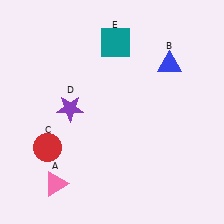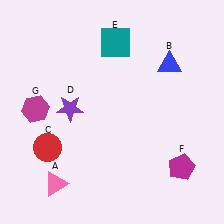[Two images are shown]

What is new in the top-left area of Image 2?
A magenta hexagon (G) was added in the top-left area of Image 2.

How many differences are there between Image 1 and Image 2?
There are 2 differences between the two images.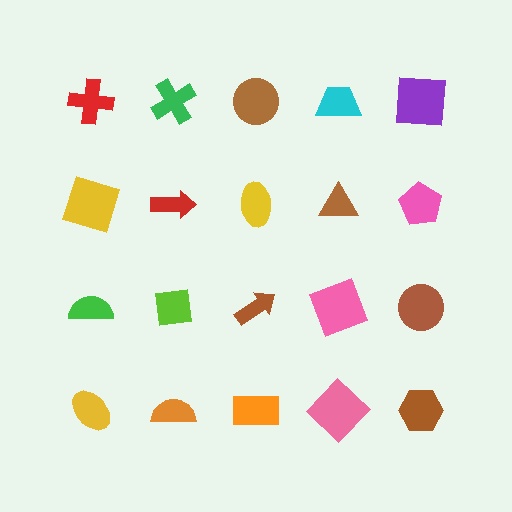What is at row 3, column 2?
A lime square.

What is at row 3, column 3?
A brown arrow.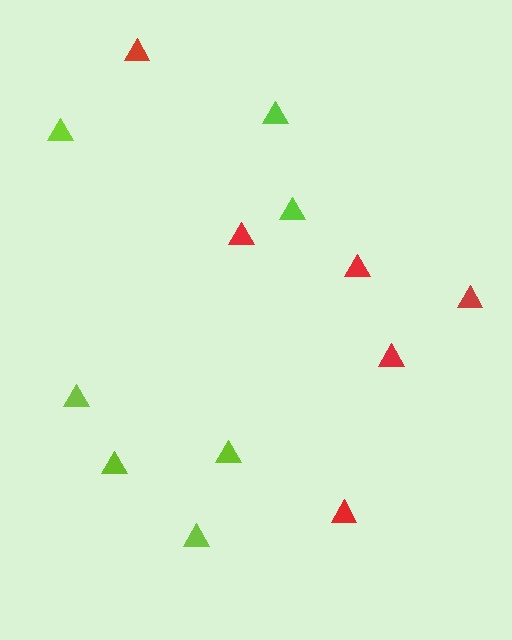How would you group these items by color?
There are 2 groups: one group of lime triangles (7) and one group of red triangles (6).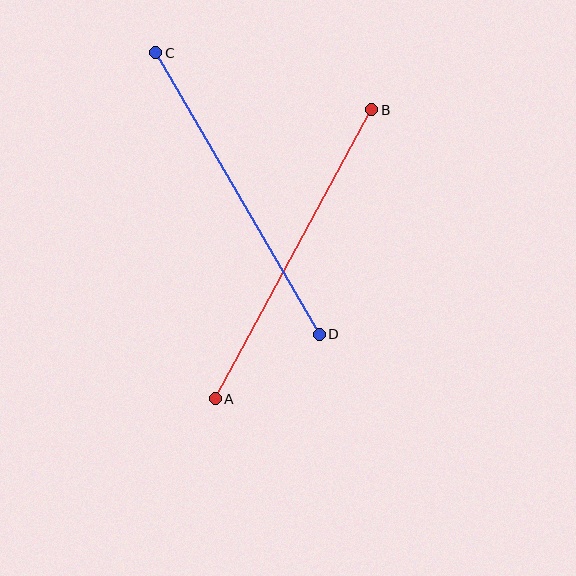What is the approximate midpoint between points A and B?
The midpoint is at approximately (293, 254) pixels.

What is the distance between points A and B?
The distance is approximately 329 pixels.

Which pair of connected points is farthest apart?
Points A and B are farthest apart.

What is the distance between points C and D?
The distance is approximately 326 pixels.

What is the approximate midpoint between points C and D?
The midpoint is at approximately (238, 193) pixels.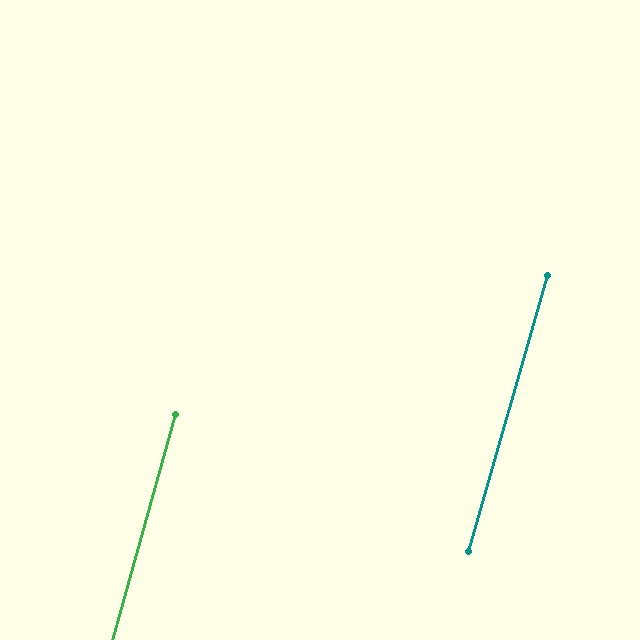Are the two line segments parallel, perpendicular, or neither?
Parallel — their directions differ by only 0.2°.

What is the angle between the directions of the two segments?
Approximately 0 degrees.